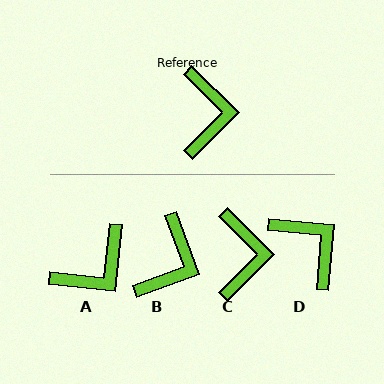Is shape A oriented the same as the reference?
No, it is off by about 51 degrees.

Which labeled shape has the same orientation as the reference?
C.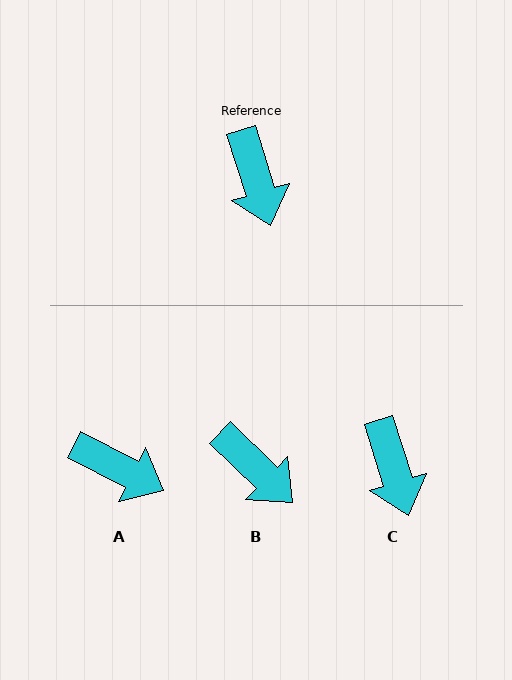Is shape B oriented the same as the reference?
No, it is off by about 29 degrees.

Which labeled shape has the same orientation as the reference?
C.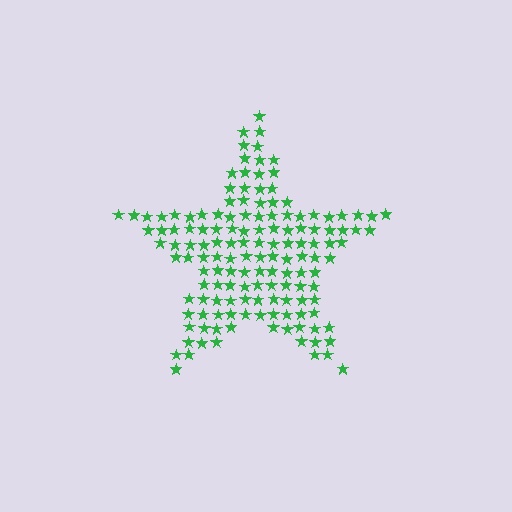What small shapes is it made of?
It is made of small stars.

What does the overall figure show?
The overall figure shows a star.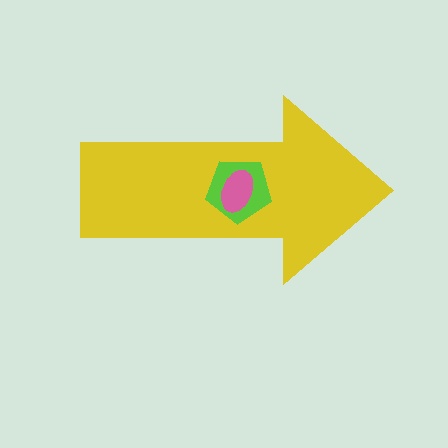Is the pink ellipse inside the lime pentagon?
Yes.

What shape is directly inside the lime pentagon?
The pink ellipse.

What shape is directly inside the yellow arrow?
The lime pentagon.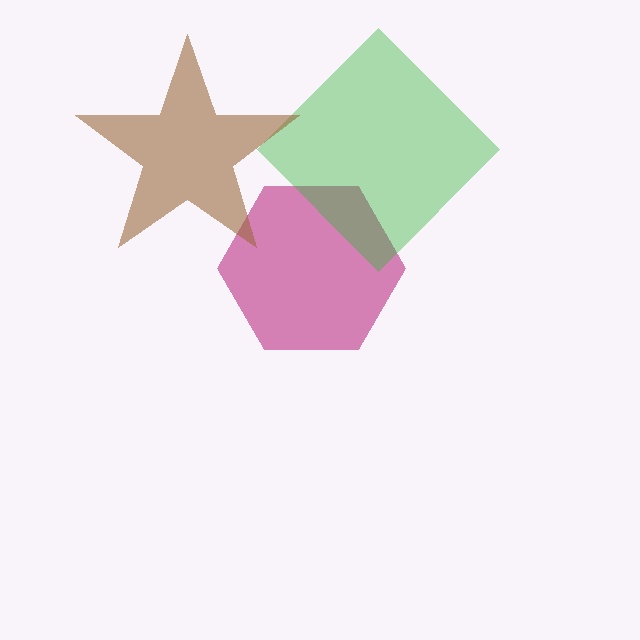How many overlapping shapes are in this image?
There are 3 overlapping shapes in the image.